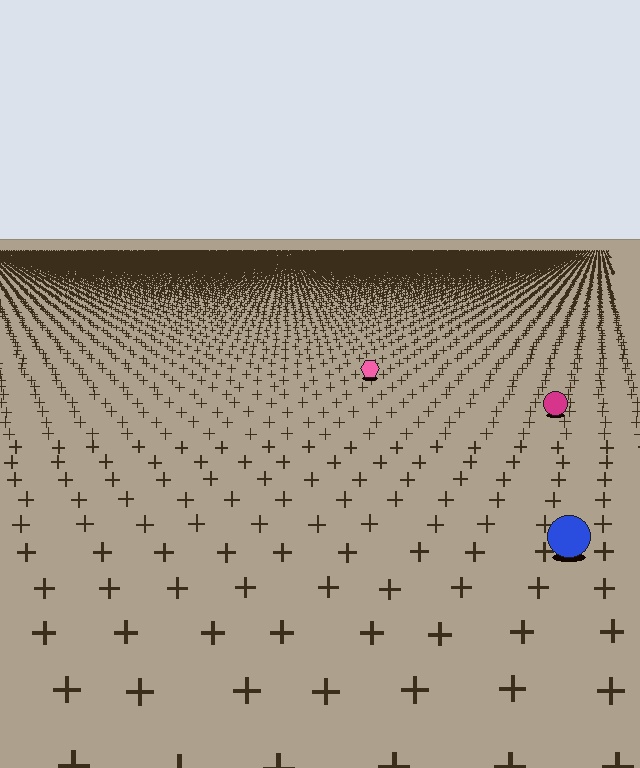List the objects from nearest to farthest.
From nearest to farthest: the blue circle, the magenta circle, the pink hexagon.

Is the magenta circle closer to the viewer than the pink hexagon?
Yes. The magenta circle is closer — you can tell from the texture gradient: the ground texture is coarser near it.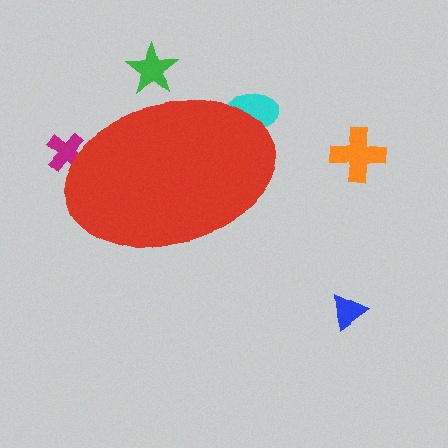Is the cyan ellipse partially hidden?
Yes, the cyan ellipse is partially hidden behind the red ellipse.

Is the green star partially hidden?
Yes, the green star is partially hidden behind the red ellipse.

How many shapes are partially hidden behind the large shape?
3 shapes are partially hidden.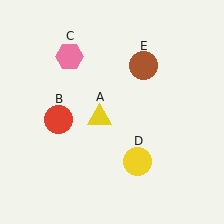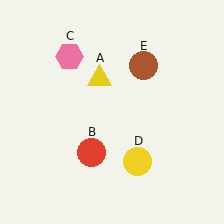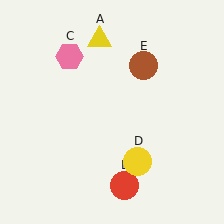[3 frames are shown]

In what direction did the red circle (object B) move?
The red circle (object B) moved down and to the right.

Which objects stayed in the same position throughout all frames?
Pink hexagon (object C) and yellow circle (object D) and brown circle (object E) remained stationary.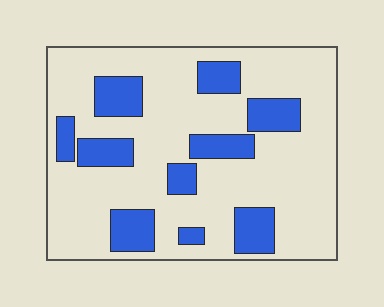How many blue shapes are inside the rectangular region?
10.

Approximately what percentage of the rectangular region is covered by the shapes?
Approximately 25%.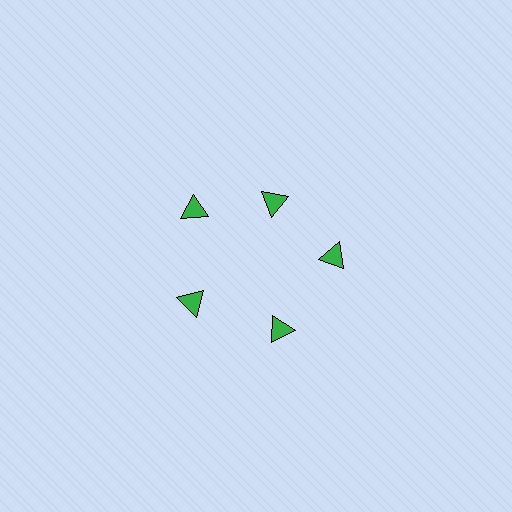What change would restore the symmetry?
The symmetry would be restored by moving it outward, back onto the ring so that all 5 triangles sit at equal angles and equal distance from the center.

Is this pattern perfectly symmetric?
No. The 5 green triangles are arranged in a ring, but one element near the 1 o'clock position is pulled inward toward the center, breaking the 5-fold rotational symmetry.